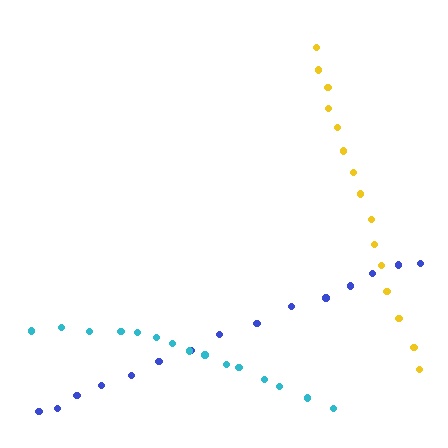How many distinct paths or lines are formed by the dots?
There are 3 distinct paths.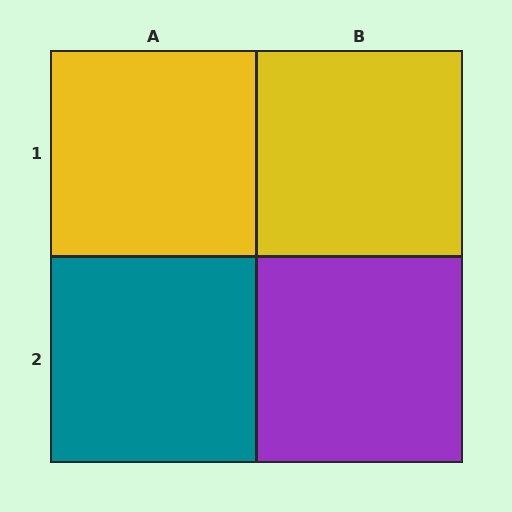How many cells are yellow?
2 cells are yellow.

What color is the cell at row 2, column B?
Purple.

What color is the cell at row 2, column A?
Teal.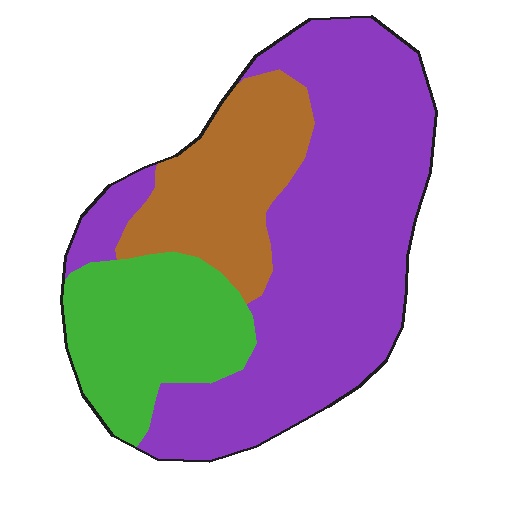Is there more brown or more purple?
Purple.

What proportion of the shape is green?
Green covers around 20% of the shape.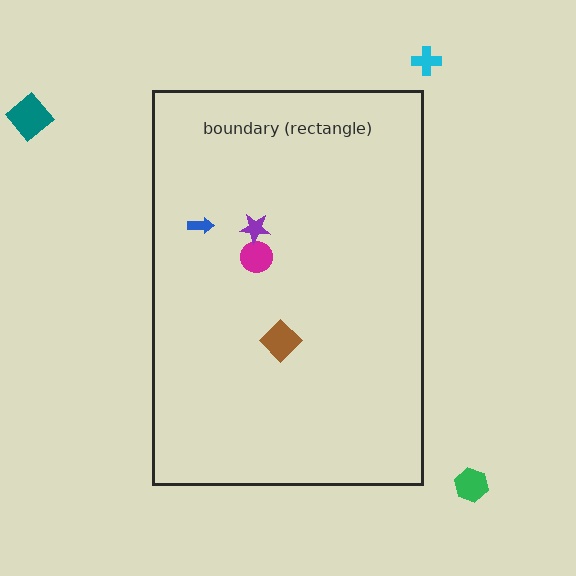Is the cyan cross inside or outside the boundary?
Outside.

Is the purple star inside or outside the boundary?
Inside.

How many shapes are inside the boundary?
4 inside, 3 outside.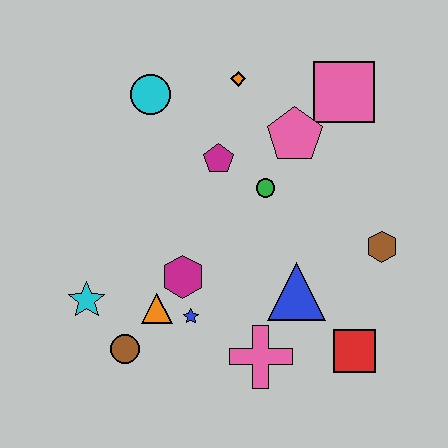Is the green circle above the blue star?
Yes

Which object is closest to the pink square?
The pink pentagon is closest to the pink square.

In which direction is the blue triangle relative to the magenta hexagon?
The blue triangle is to the right of the magenta hexagon.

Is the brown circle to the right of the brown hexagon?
No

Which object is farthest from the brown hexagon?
The cyan star is farthest from the brown hexagon.